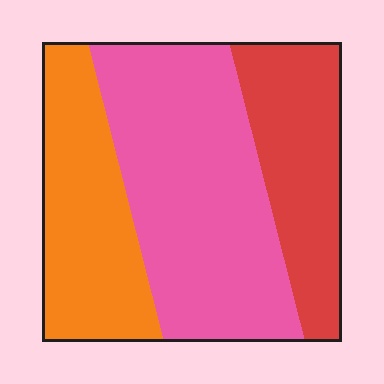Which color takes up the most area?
Pink, at roughly 45%.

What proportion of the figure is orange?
Orange covers about 30% of the figure.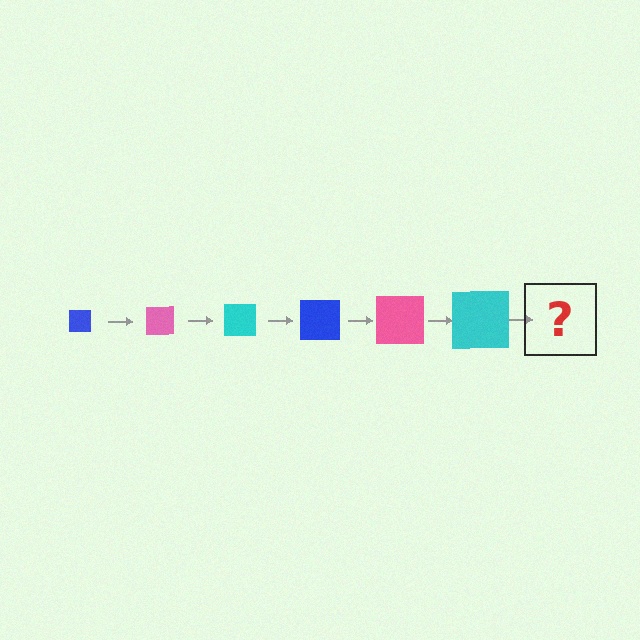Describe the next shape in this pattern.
It should be a blue square, larger than the previous one.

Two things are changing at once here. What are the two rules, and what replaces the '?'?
The two rules are that the square grows larger each step and the color cycles through blue, pink, and cyan. The '?' should be a blue square, larger than the previous one.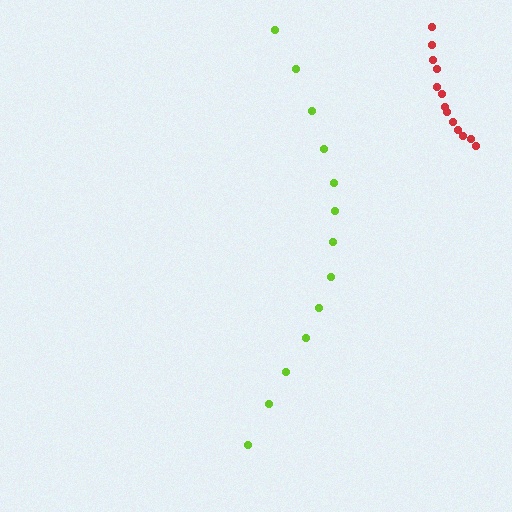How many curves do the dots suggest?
There are 2 distinct paths.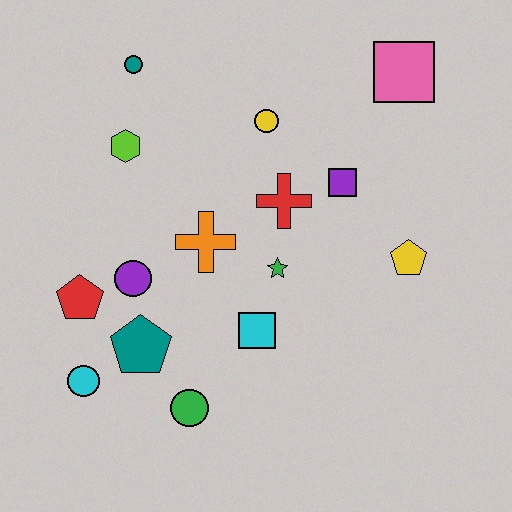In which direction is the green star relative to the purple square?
The green star is below the purple square.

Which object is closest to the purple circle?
The red pentagon is closest to the purple circle.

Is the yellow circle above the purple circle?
Yes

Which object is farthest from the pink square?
The cyan circle is farthest from the pink square.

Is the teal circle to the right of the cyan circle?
Yes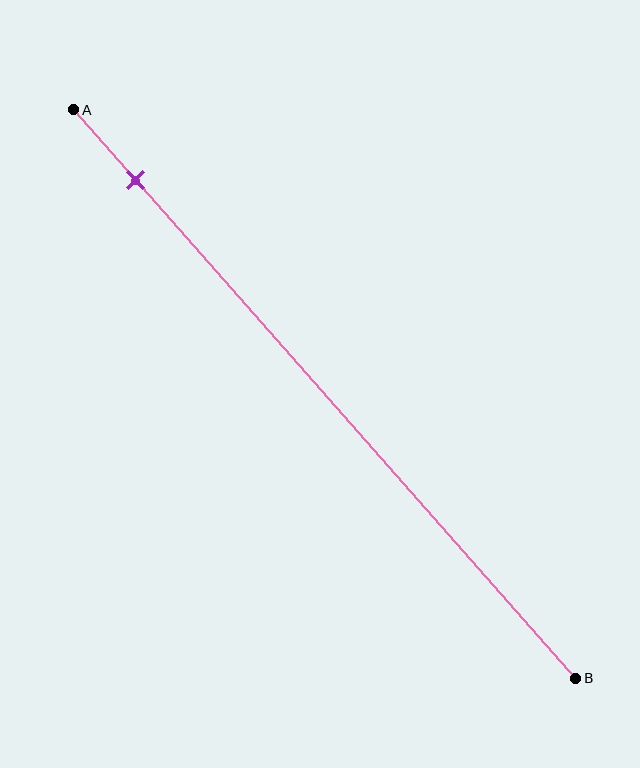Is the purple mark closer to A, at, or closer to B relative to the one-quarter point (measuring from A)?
The purple mark is closer to point A than the one-quarter point of segment AB.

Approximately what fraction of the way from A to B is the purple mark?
The purple mark is approximately 10% of the way from A to B.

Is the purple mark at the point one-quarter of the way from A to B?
No, the mark is at about 10% from A, not at the 25% one-quarter point.